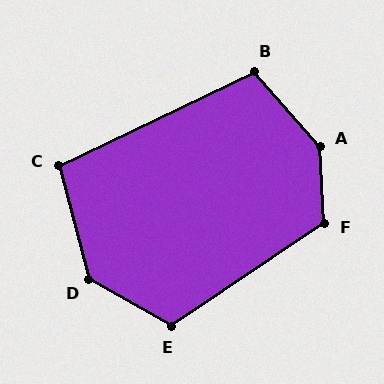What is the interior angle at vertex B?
Approximately 105 degrees (obtuse).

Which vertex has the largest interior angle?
A, at approximately 142 degrees.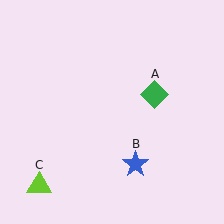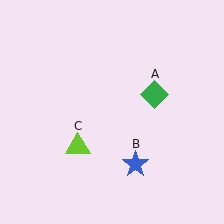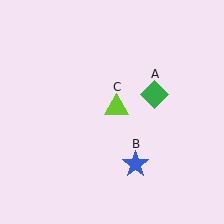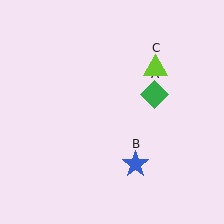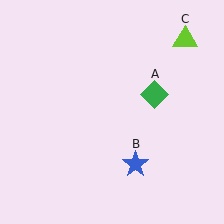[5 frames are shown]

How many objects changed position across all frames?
1 object changed position: lime triangle (object C).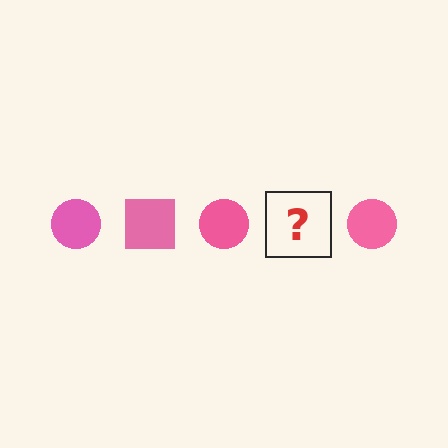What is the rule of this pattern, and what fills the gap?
The rule is that the pattern cycles through circle, square shapes in pink. The gap should be filled with a pink square.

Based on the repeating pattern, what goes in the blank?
The blank should be a pink square.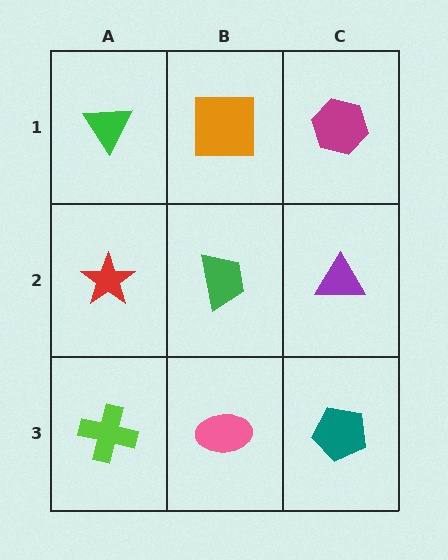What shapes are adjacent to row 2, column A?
A green triangle (row 1, column A), a lime cross (row 3, column A), a green trapezoid (row 2, column B).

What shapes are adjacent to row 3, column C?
A purple triangle (row 2, column C), a pink ellipse (row 3, column B).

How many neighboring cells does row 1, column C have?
2.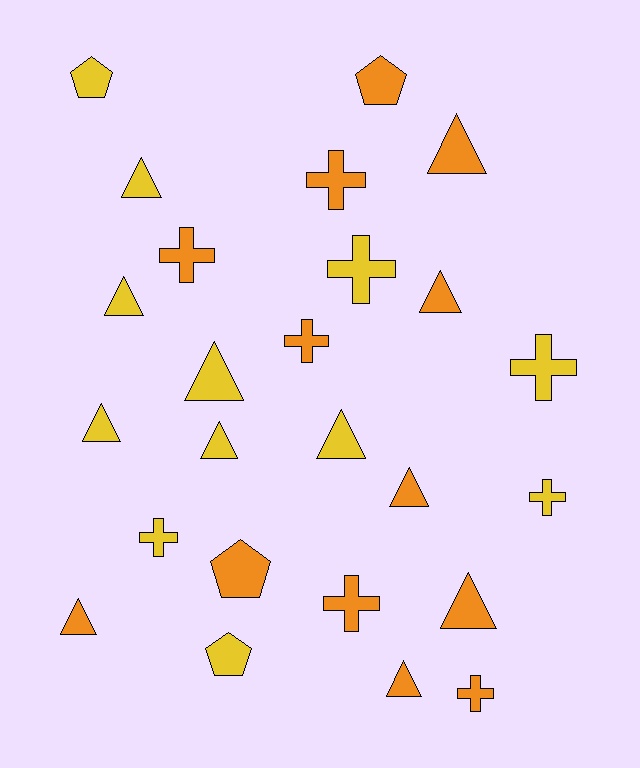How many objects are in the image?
There are 25 objects.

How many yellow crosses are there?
There are 4 yellow crosses.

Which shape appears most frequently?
Triangle, with 12 objects.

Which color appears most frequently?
Orange, with 13 objects.